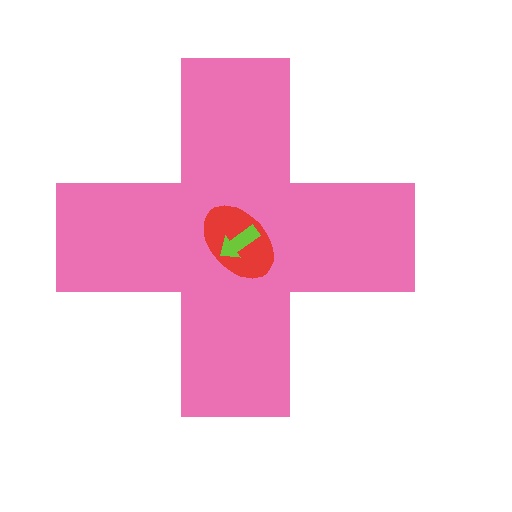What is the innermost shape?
The lime arrow.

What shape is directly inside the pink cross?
The red ellipse.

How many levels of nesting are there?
3.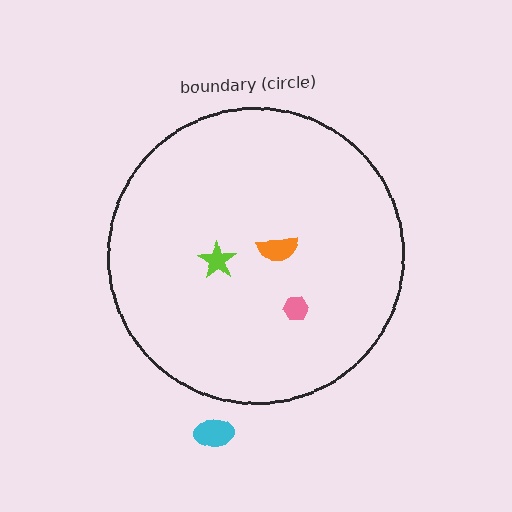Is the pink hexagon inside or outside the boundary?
Inside.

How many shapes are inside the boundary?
3 inside, 1 outside.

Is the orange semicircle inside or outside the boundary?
Inside.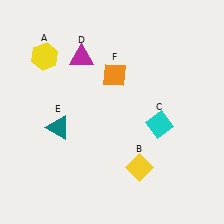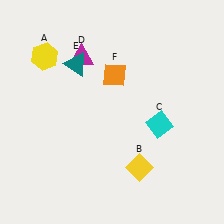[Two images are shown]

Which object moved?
The teal triangle (E) moved up.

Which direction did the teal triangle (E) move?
The teal triangle (E) moved up.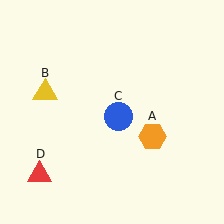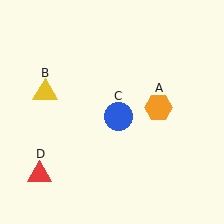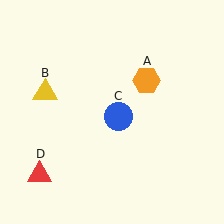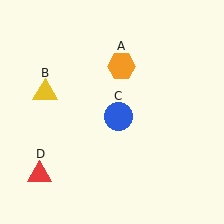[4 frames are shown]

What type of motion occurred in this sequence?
The orange hexagon (object A) rotated counterclockwise around the center of the scene.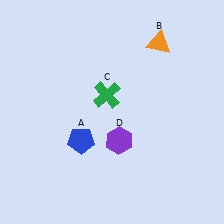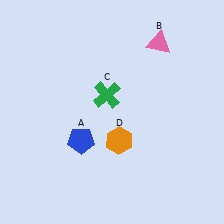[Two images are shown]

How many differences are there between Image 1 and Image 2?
There are 2 differences between the two images.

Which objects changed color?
B changed from orange to pink. D changed from purple to orange.